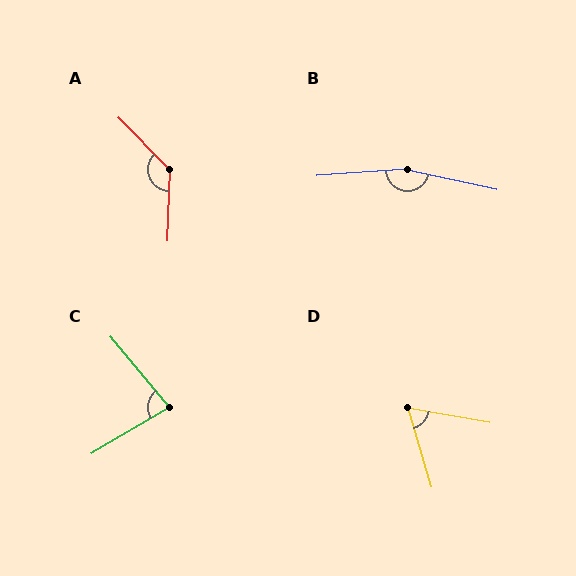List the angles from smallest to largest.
D (64°), C (81°), A (134°), B (164°).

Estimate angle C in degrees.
Approximately 81 degrees.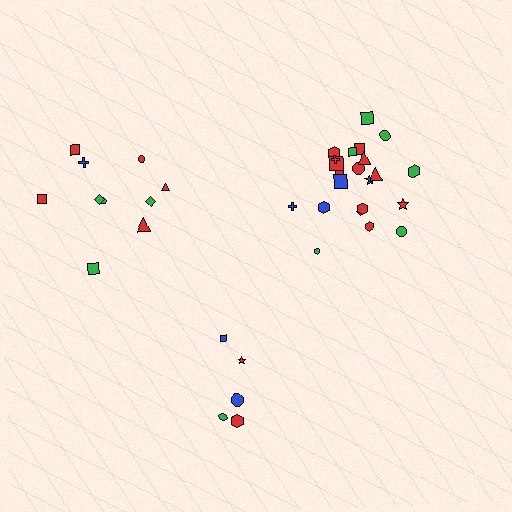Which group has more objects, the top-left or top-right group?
The top-right group.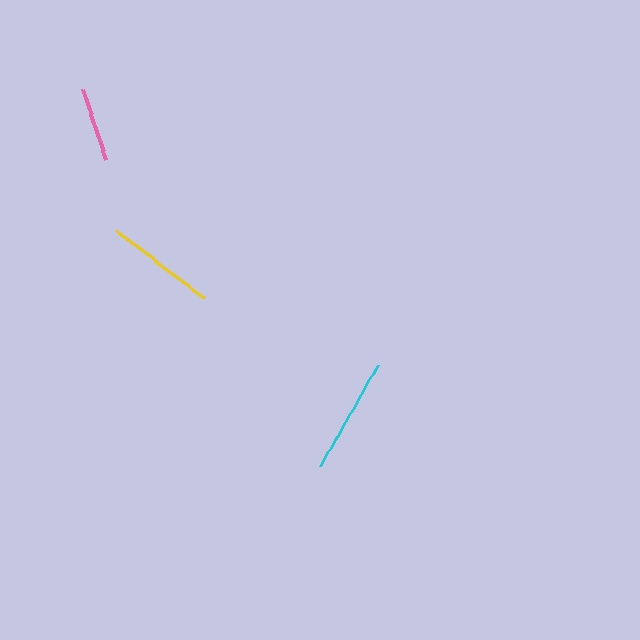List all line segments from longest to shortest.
From longest to shortest: cyan, yellow, pink.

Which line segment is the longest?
The cyan line is the longest at approximately 117 pixels.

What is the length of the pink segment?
The pink segment is approximately 74 pixels long.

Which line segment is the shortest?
The pink line is the shortest at approximately 74 pixels.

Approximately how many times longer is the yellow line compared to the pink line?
The yellow line is approximately 1.5 times the length of the pink line.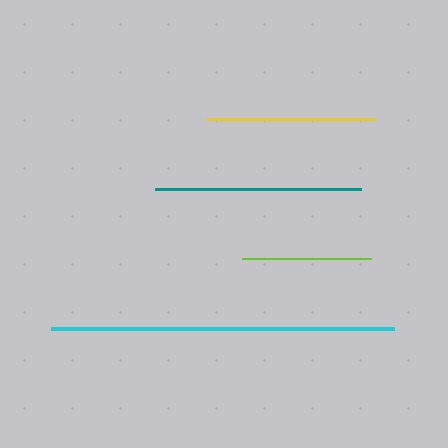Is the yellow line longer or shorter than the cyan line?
The cyan line is longer than the yellow line.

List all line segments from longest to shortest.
From longest to shortest: cyan, teal, yellow, lime.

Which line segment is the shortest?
The lime line is the shortest at approximately 130 pixels.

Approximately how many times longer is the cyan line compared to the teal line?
The cyan line is approximately 1.7 times the length of the teal line.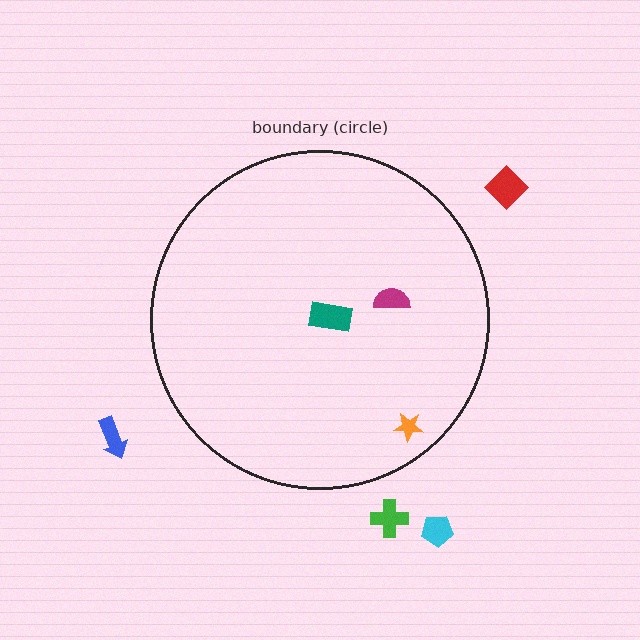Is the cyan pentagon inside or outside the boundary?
Outside.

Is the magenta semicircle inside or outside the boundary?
Inside.